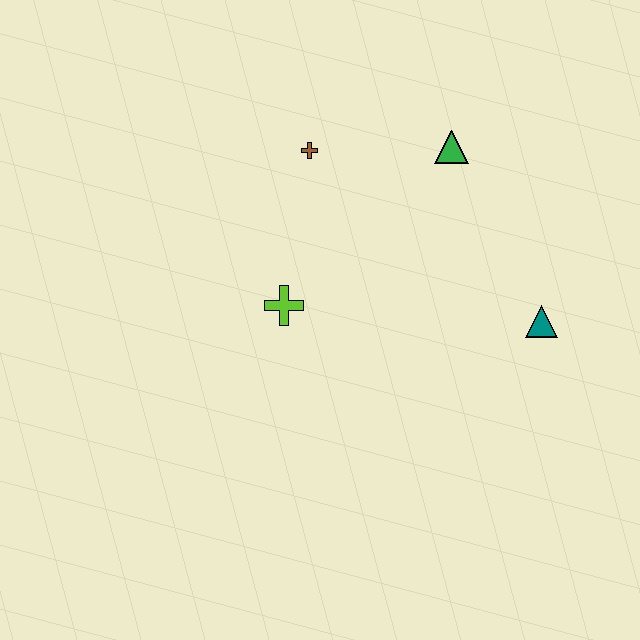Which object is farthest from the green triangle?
The lime cross is farthest from the green triangle.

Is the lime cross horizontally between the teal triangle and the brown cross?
No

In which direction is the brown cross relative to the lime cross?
The brown cross is above the lime cross.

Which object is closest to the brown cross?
The green triangle is closest to the brown cross.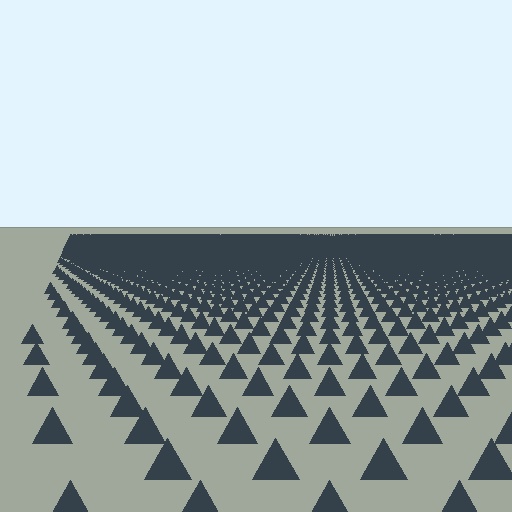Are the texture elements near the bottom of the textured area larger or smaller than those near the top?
Larger. Near the bottom, elements are closer to the viewer and appear at a bigger on-screen size.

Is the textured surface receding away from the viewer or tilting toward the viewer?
The surface is receding away from the viewer. Texture elements get smaller and denser toward the top.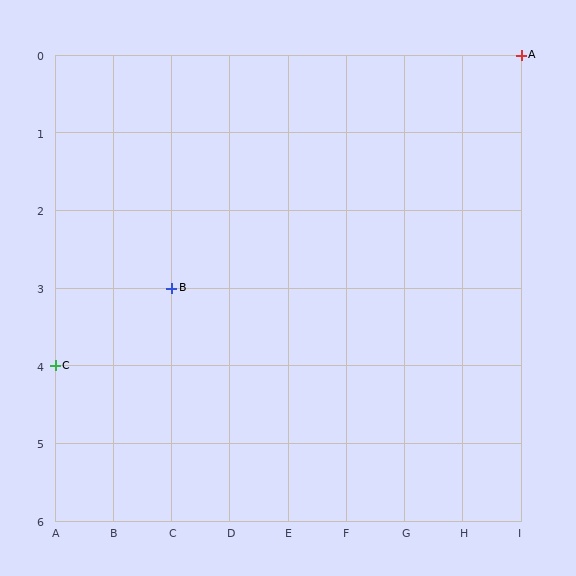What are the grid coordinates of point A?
Point A is at grid coordinates (I, 0).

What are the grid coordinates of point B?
Point B is at grid coordinates (C, 3).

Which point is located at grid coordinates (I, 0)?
Point A is at (I, 0).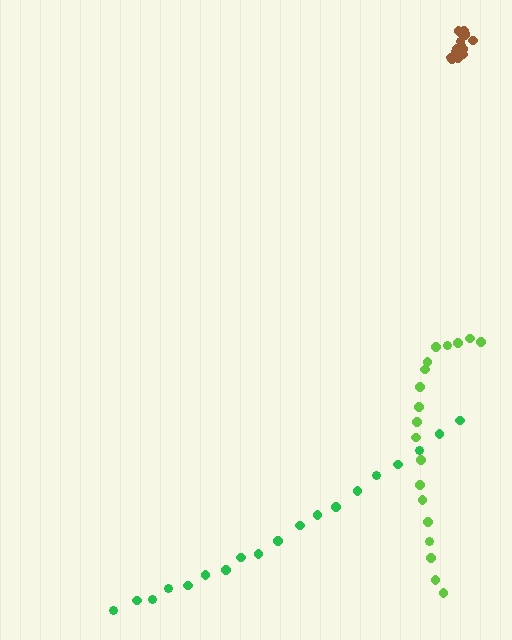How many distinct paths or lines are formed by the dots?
There are 3 distinct paths.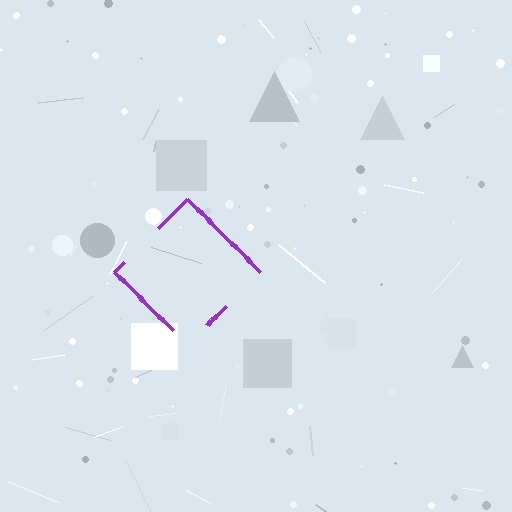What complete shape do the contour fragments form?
The contour fragments form a diamond.